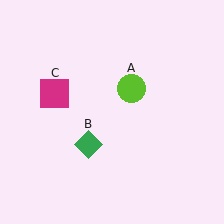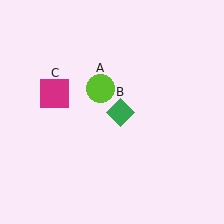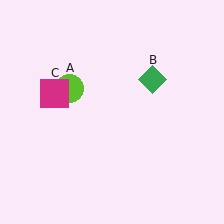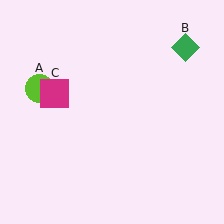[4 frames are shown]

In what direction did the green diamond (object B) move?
The green diamond (object B) moved up and to the right.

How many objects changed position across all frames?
2 objects changed position: lime circle (object A), green diamond (object B).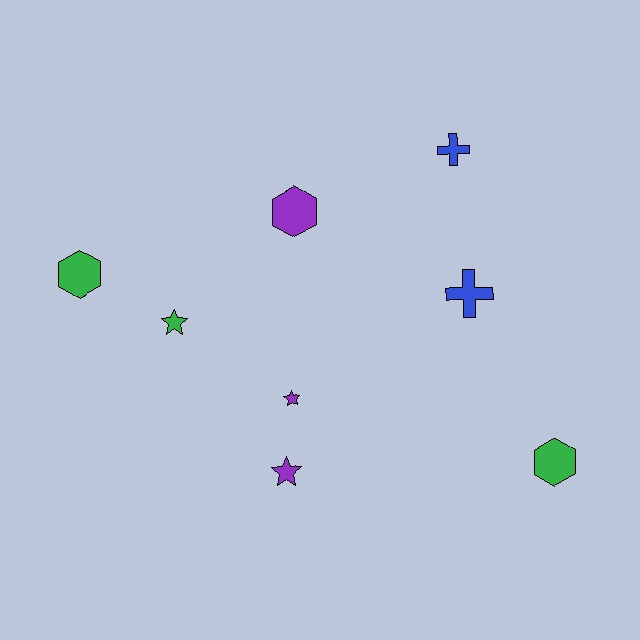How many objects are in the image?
There are 8 objects.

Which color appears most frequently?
Purple, with 3 objects.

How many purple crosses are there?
There are no purple crosses.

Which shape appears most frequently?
Star, with 3 objects.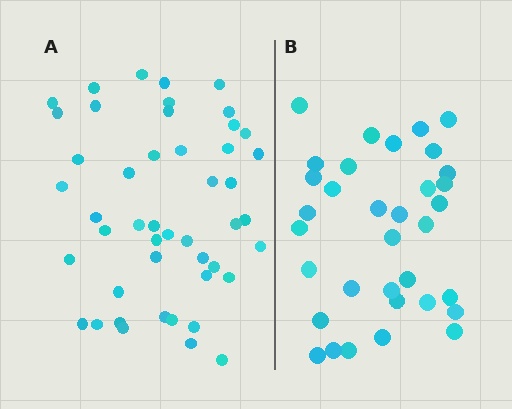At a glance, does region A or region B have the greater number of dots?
Region A (the left region) has more dots.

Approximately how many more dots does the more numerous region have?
Region A has approximately 15 more dots than region B.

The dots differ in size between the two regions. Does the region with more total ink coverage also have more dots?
No. Region B has more total ink coverage because its dots are larger, but region A actually contains more individual dots. Total area can be misleading — the number of items is what matters here.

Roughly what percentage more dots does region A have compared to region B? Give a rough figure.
About 40% more.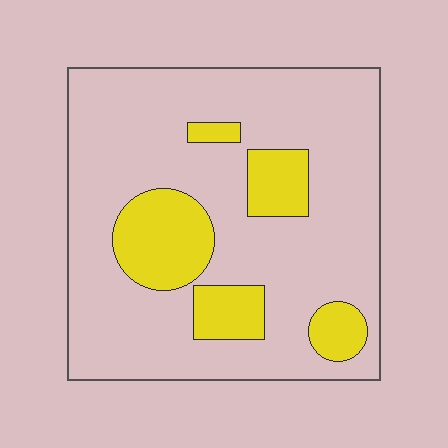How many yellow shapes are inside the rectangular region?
5.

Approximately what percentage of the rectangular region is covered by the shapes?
Approximately 20%.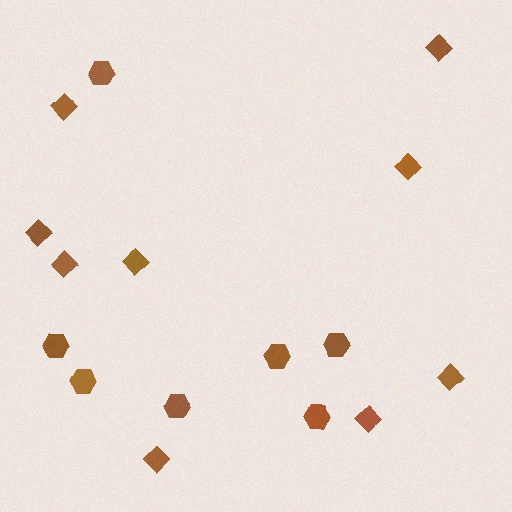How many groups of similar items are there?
There are 2 groups: one group of diamonds (9) and one group of hexagons (7).